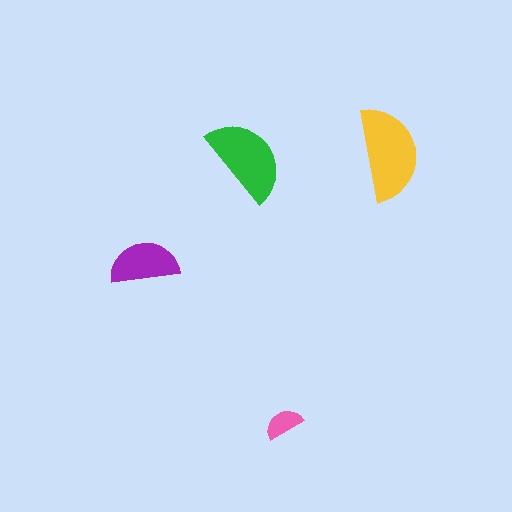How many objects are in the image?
There are 4 objects in the image.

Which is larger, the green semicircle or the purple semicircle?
The green one.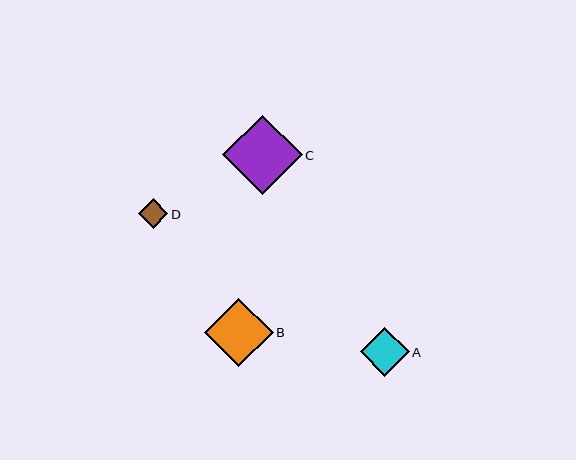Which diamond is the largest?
Diamond C is the largest with a size of approximately 80 pixels.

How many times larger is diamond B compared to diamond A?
Diamond B is approximately 1.4 times the size of diamond A.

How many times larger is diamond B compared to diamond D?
Diamond B is approximately 2.3 times the size of diamond D.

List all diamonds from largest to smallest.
From largest to smallest: C, B, A, D.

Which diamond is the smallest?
Diamond D is the smallest with a size of approximately 30 pixels.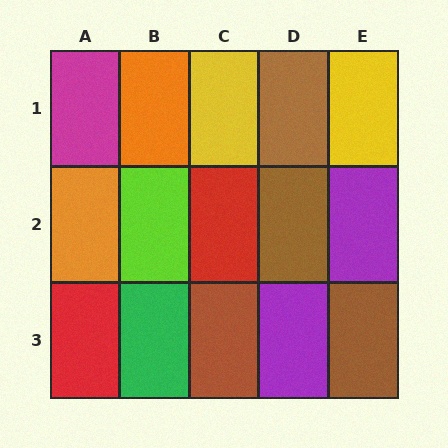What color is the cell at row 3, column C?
Brown.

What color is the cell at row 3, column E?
Brown.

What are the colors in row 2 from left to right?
Orange, lime, red, brown, purple.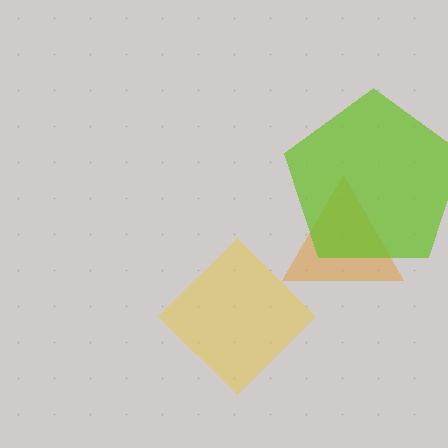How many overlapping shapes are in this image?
There are 3 overlapping shapes in the image.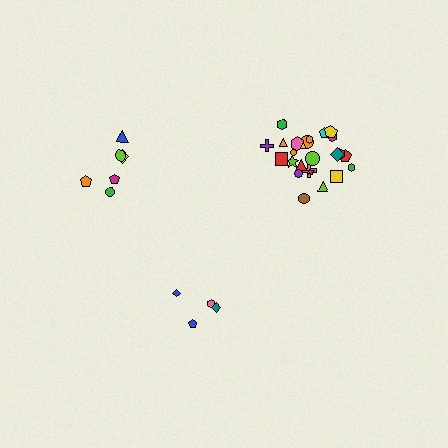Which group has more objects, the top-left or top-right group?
The top-right group.